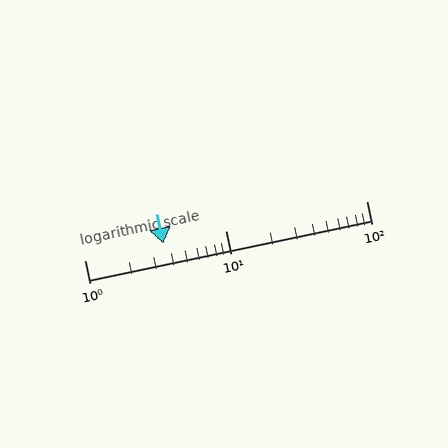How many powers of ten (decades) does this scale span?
The scale spans 2 decades, from 1 to 100.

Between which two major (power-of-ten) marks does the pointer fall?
The pointer is between 1 and 10.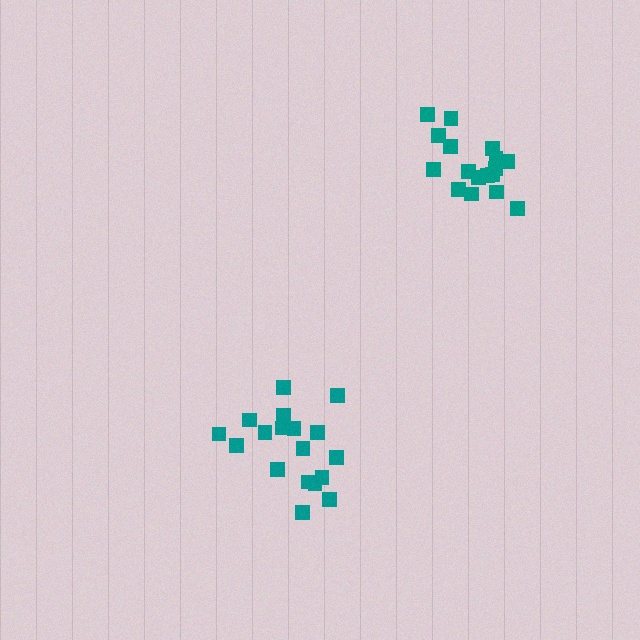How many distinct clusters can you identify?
There are 2 distinct clusters.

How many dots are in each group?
Group 1: 18 dots, Group 2: 17 dots (35 total).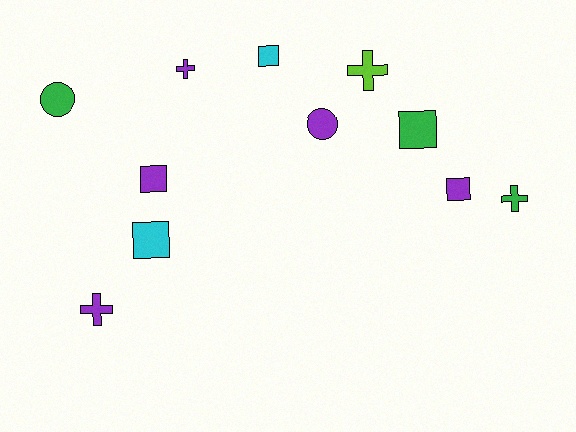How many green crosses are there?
There is 1 green cross.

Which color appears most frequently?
Purple, with 5 objects.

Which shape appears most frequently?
Square, with 5 objects.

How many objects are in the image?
There are 11 objects.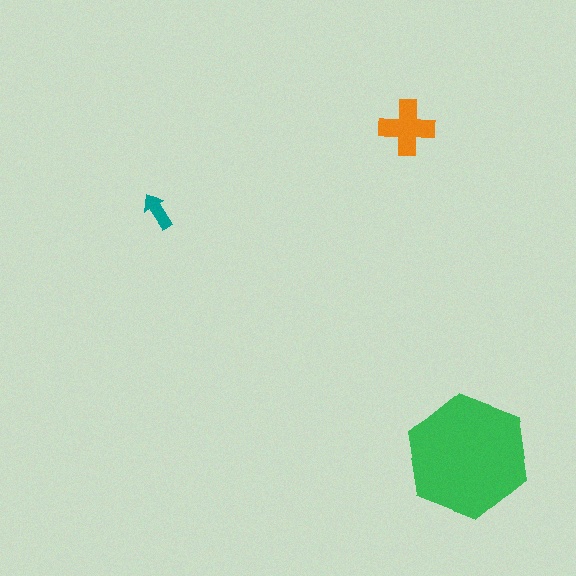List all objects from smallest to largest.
The teal arrow, the orange cross, the green hexagon.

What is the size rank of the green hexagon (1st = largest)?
1st.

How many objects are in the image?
There are 3 objects in the image.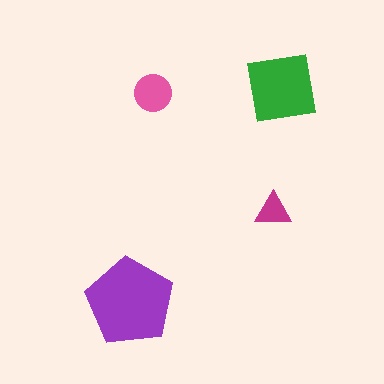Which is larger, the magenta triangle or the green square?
The green square.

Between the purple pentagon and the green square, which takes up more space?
The purple pentagon.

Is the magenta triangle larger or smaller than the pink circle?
Smaller.